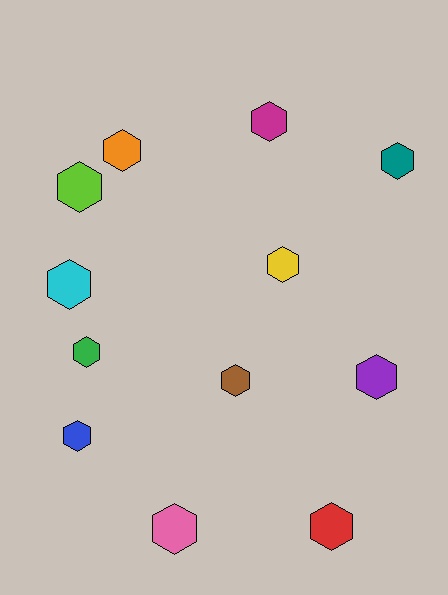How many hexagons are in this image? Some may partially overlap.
There are 12 hexagons.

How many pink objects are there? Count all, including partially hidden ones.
There is 1 pink object.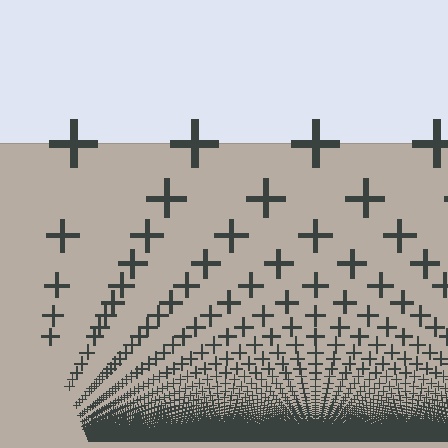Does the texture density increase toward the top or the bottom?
Density increases toward the bottom.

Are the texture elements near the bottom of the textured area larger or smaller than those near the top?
Smaller. The gradient is inverted — elements near the bottom are smaller and denser.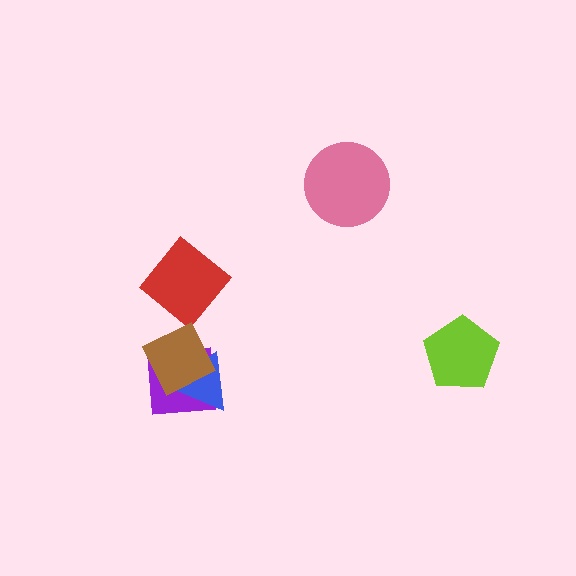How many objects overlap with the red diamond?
0 objects overlap with the red diamond.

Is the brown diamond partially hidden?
No, no other shape covers it.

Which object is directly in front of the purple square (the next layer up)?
The blue triangle is directly in front of the purple square.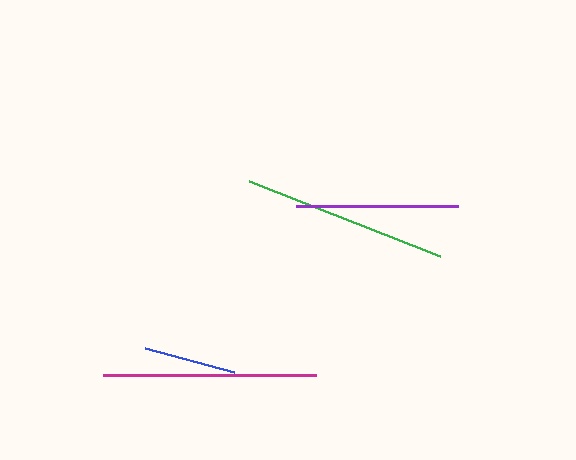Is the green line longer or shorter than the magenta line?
The magenta line is longer than the green line.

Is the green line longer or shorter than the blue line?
The green line is longer than the blue line.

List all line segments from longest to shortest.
From longest to shortest: magenta, green, purple, blue.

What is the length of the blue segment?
The blue segment is approximately 92 pixels long.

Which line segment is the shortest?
The blue line is the shortest at approximately 92 pixels.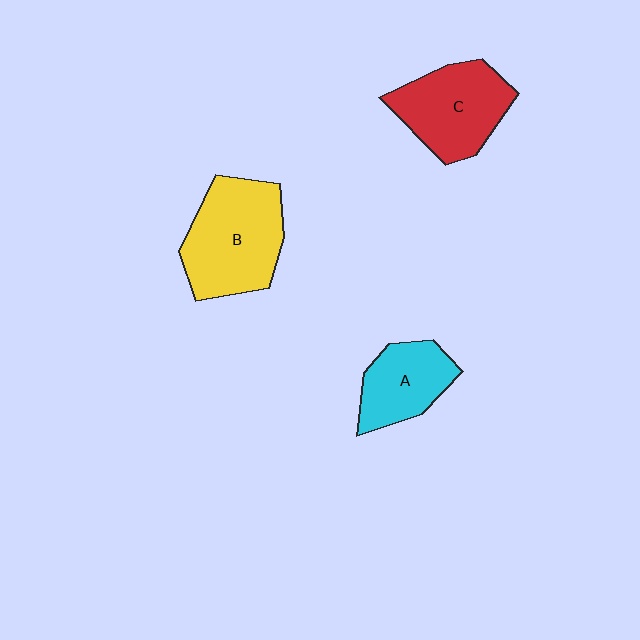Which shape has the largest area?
Shape B (yellow).